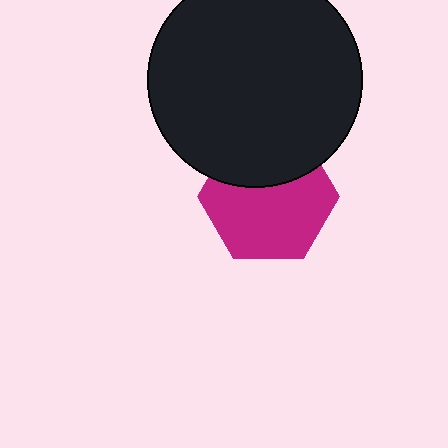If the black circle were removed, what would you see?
You would see the complete magenta hexagon.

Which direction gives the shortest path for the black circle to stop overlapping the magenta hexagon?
Moving up gives the shortest separation.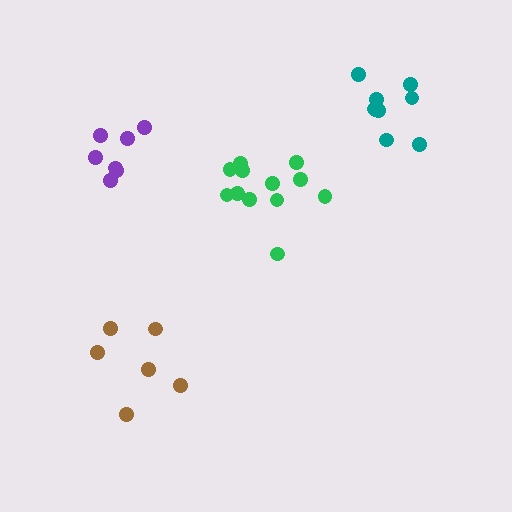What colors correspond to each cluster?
The clusters are colored: green, teal, purple, brown.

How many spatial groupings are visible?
There are 4 spatial groupings.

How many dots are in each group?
Group 1: 12 dots, Group 2: 9 dots, Group 3: 7 dots, Group 4: 6 dots (34 total).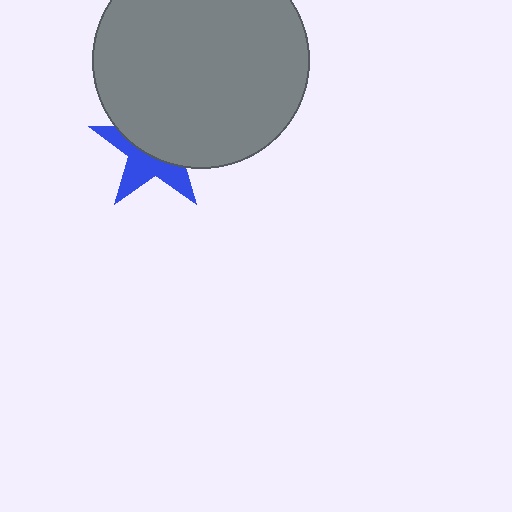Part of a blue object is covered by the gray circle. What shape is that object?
It is a star.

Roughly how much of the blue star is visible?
A small part of it is visible (roughly 44%).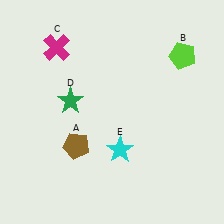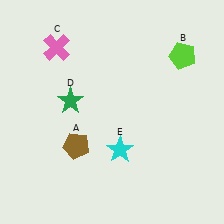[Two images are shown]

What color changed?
The cross (C) changed from magenta in Image 1 to pink in Image 2.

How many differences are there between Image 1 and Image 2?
There is 1 difference between the two images.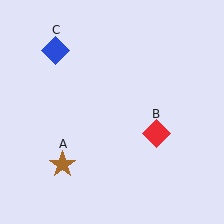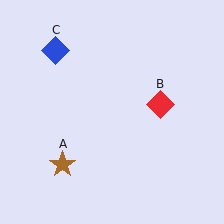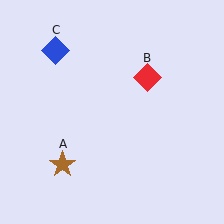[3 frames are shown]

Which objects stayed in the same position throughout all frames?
Brown star (object A) and blue diamond (object C) remained stationary.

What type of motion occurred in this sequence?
The red diamond (object B) rotated counterclockwise around the center of the scene.